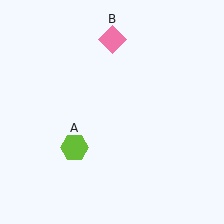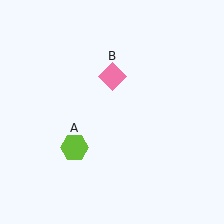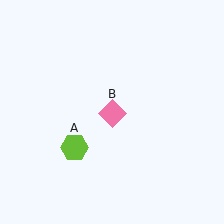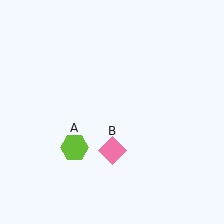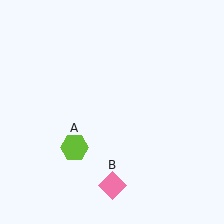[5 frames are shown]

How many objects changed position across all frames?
1 object changed position: pink diamond (object B).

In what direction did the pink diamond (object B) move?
The pink diamond (object B) moved down.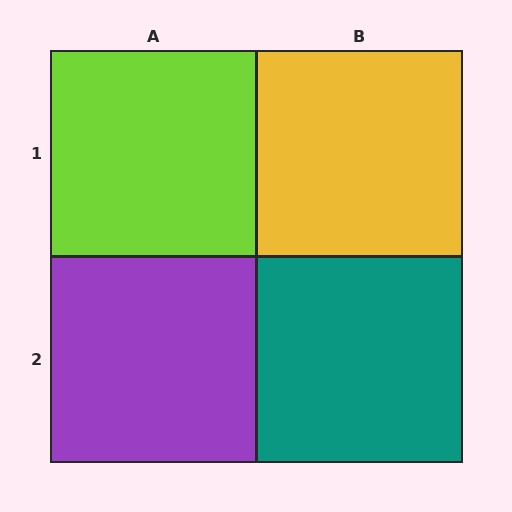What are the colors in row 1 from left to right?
Lime, yellow.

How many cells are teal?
1 cell is teal.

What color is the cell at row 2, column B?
Teal.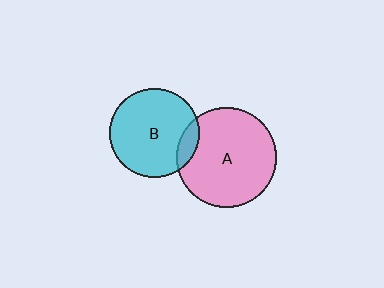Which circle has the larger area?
Circle A (pink).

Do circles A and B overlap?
Yes.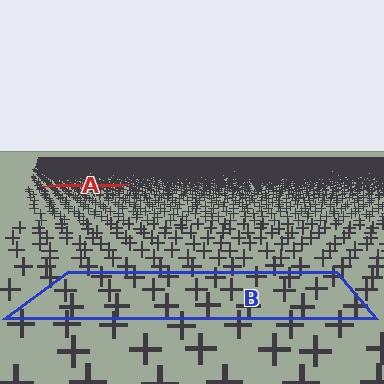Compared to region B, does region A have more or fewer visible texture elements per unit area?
Region A has more texture elements per unit area — they are packed more densely because it is farther away.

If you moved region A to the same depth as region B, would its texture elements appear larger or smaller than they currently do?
They would appear larger. At a closer depth, the same texture elements are projected at a bigger on-screen size.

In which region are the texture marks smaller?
The texture marks are smaller in region A, because it is farther away.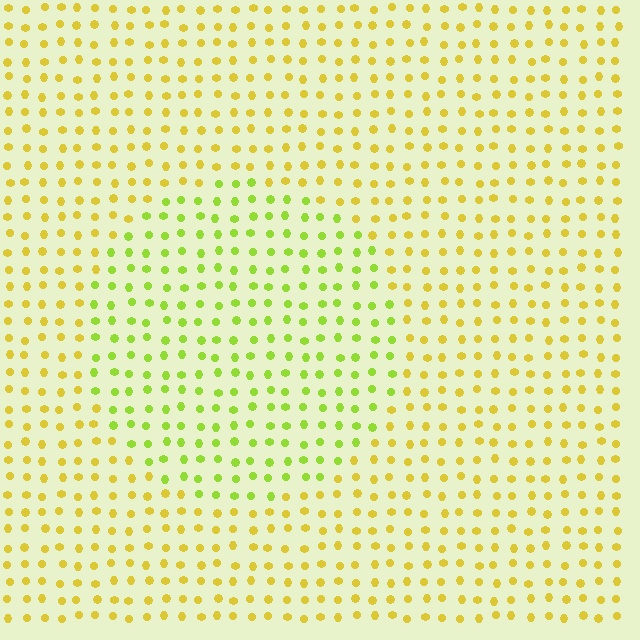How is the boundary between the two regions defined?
The boundary is defined purely by a slight shift in hue (about 34 degrees). Spacing, size, and orientation are identical on both sides.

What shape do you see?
I see a circle.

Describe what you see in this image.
The image is filled with small yellow elements in a uniform arrangement. A circle-shaped region is visible where the elements are tinted to a slightly different hue, forming a subtle color boundary.